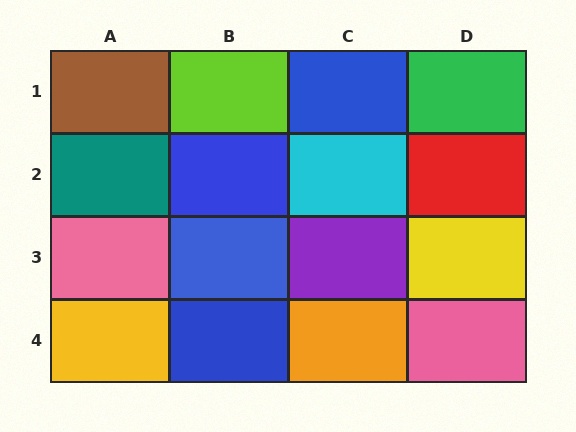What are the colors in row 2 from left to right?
Teal, blue, cyan, red.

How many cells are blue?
4 cells are blue.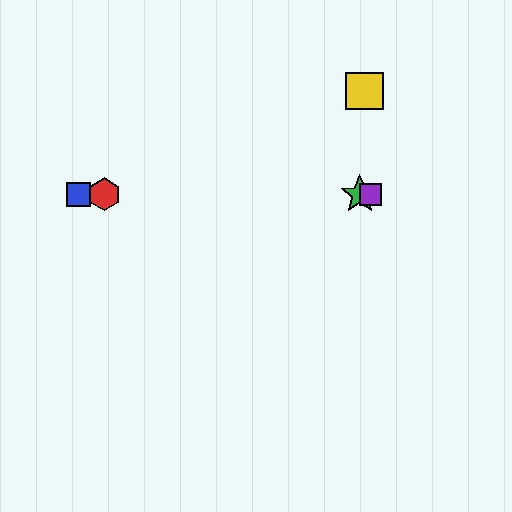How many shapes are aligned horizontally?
4 shapes (the red hexagon, the blue square, the green star, the purple square) are aligned horizontally.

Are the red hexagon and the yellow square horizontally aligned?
No, the red hexagon is at y≈194 and the yellow square is at y≈91.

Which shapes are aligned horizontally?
The red hexagon, the blue square, the green star, the purple square are aligned horizontally.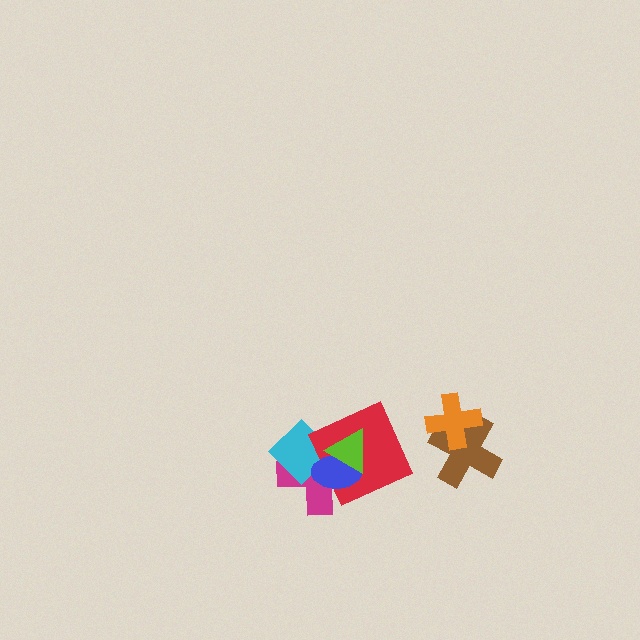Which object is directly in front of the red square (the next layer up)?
The blue ellipse is directly in front of the red square.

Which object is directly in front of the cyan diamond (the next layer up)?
The red square is directly in front of the cyan diamond.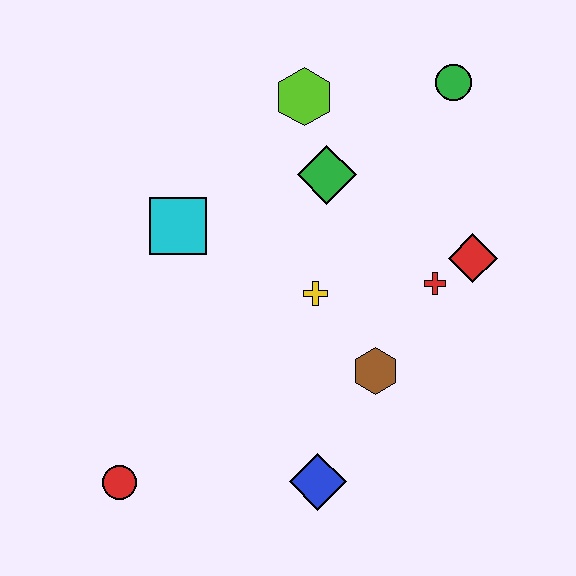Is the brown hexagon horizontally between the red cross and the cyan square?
Yes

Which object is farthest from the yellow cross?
The red circle is farthest from the yellow cross.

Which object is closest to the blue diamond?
The brown hexagon is closest to the blue diamond.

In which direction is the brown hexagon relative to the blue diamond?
The brown hexagon is above the blue diamond.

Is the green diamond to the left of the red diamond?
Yes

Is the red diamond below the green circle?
Yes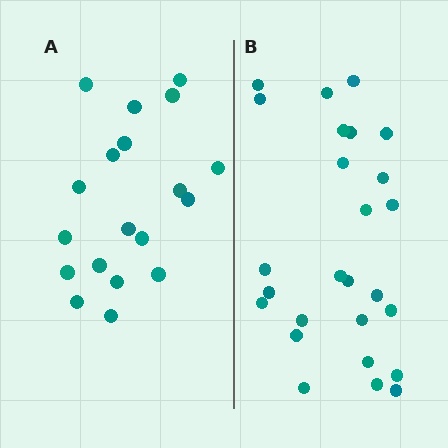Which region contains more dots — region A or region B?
Region B (the right region) has more dots.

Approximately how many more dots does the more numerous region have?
Region B has roughly 8 or so more dots than region A.